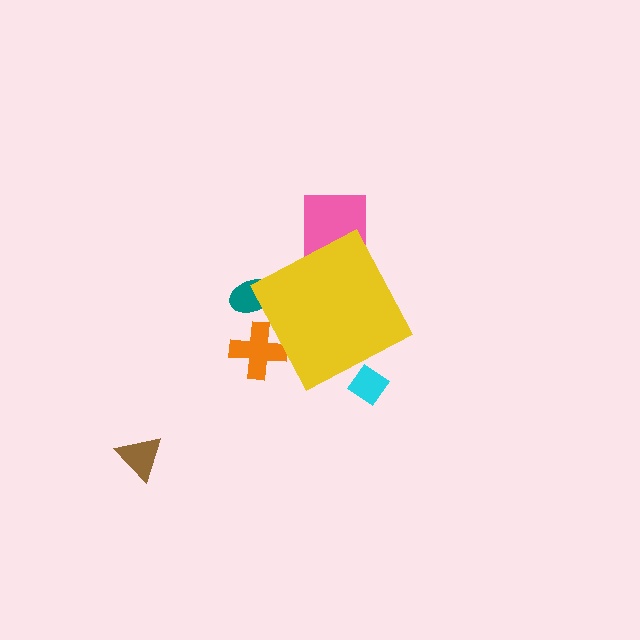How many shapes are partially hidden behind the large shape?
4 shapes are partially hidden.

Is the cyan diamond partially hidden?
Yes, the cyan diamond is partially hidden behind the yellow diamond.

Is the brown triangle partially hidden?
No, the brown triangle is fully visible.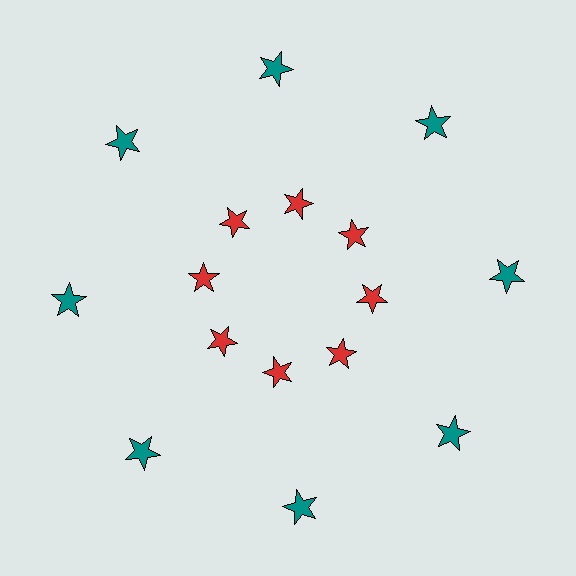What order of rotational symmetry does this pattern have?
This pattern has 8-fold rotational symmetry.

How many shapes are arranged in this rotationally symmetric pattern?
There are 16 shapes, arranged in 8 groups of 2.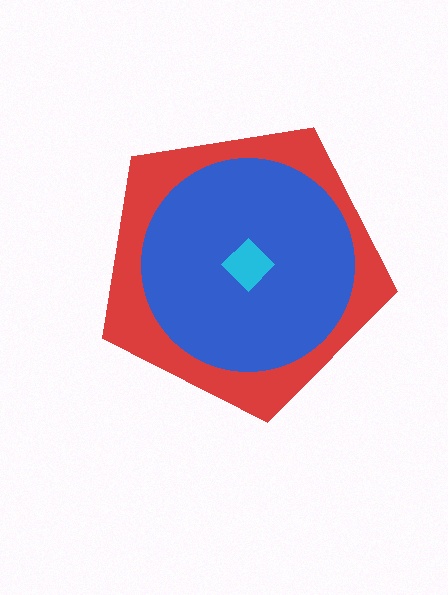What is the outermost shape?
The red pentagon.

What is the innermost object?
The cyan diamond.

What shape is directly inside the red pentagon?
The blue circle.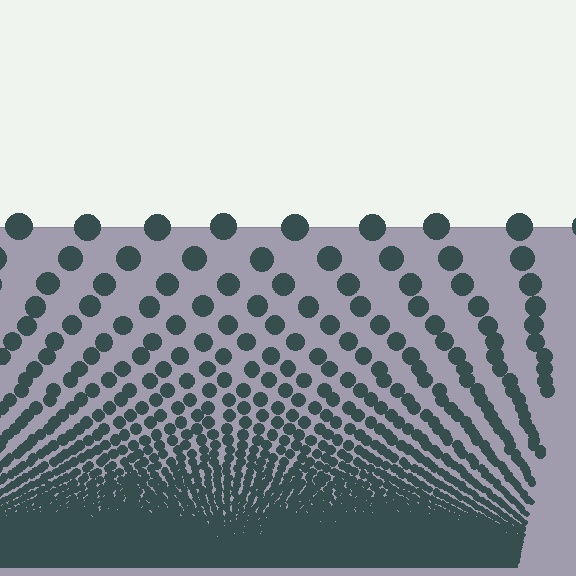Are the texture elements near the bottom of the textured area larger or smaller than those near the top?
Smaller. The gradient is inverted — elements near the bottom are smaller and denser.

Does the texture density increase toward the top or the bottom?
Density increases toward the bottom.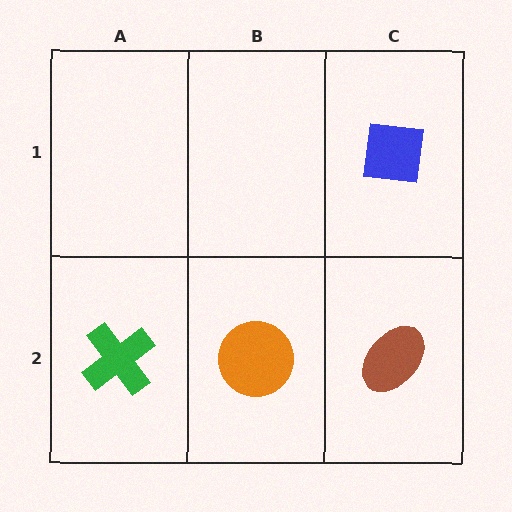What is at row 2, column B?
An orange circle.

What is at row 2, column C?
A brown ellipse.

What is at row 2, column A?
A green cross.